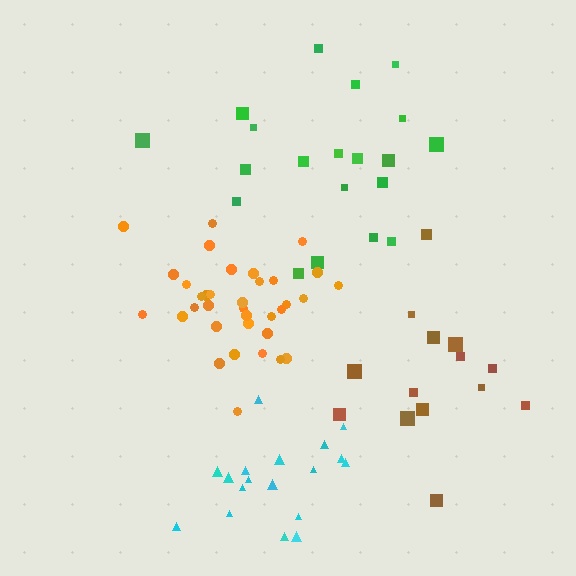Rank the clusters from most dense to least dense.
orange, cyan, green, brown.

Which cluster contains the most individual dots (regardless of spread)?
Orange (35).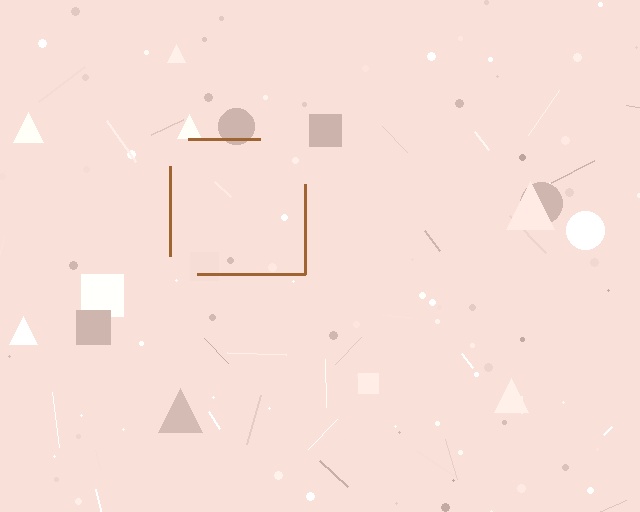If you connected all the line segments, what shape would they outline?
They would outline a square.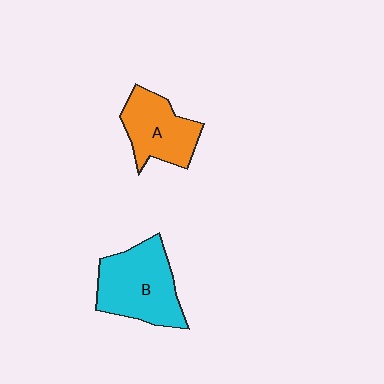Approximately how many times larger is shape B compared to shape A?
Approximately 1.3 times.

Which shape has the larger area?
Shape B (cyan).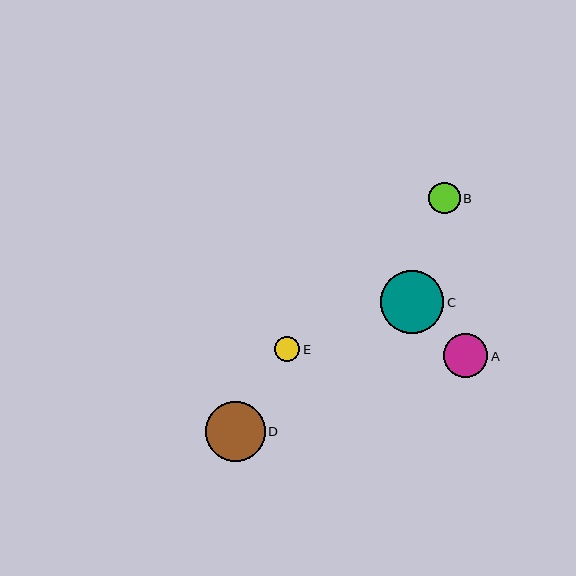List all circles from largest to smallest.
From largest to smallest: C, D, A, B, E.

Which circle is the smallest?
Circle E is the smallest with a size of approximately 25 pixels.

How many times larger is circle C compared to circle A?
Circle C is approximately 1.5 times the size of circle A.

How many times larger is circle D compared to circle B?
Circle D is approximately 1.9 times the size of circle B.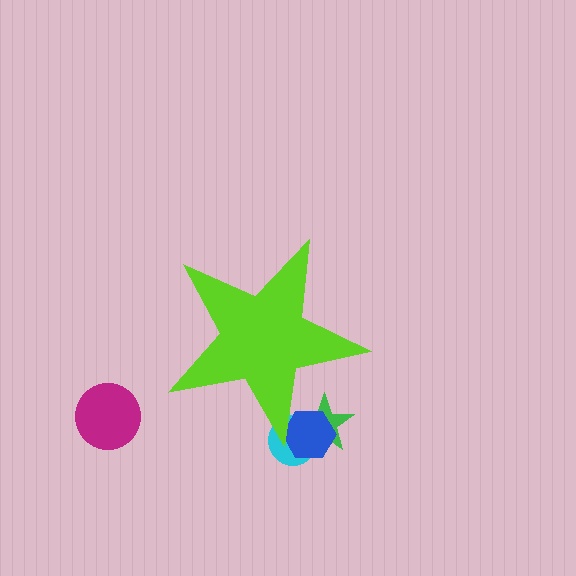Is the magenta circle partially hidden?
No, the magenta circle is fully visible.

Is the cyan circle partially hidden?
Yes, the cyan circle is partially hidden behind the lime star.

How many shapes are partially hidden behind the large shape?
3 shapes are partially hidden.